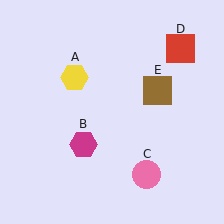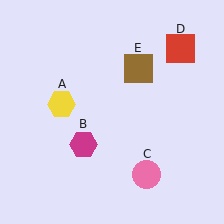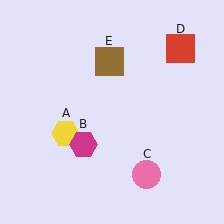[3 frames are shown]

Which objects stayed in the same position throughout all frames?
Magenta hexagon (object B) and pink circle (object C) and red square (object D) remained stationary.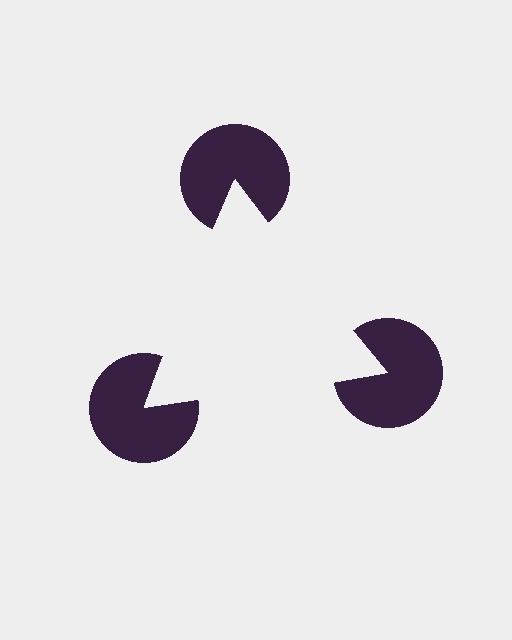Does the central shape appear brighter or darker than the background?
It typically appears slightly brighter than the background, even though no actual brightness change is drawn.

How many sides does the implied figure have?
3 sides.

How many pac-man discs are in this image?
There are 3 — one at each vertex of the illusory triangle.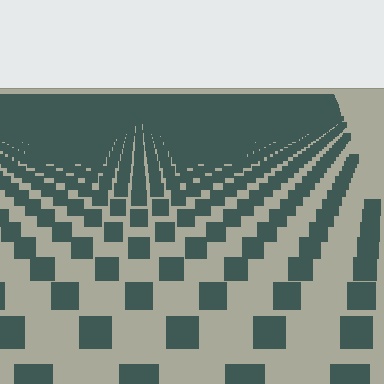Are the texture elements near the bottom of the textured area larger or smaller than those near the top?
Larger. Near the bottom, elements are closer to the viewer and appear at a bigger on-screen size.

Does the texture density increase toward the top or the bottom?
Density increases toward the top.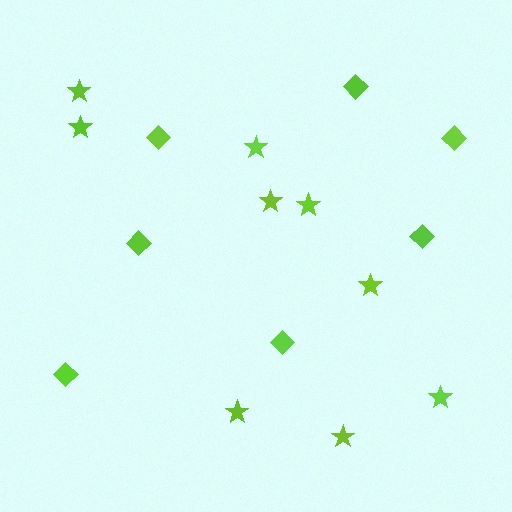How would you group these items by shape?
There are 2 groups: one group of stars (9) and one group of diamonds (7).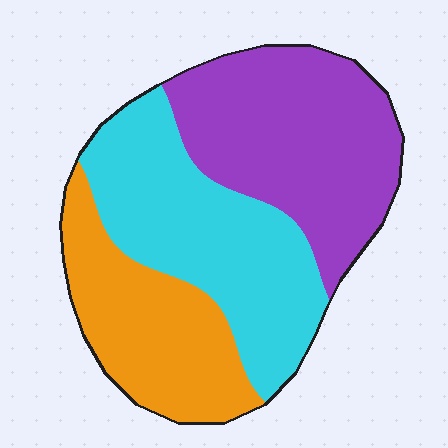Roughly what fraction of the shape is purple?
Purple takes up about three eighths (3/8) of the shape.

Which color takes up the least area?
Orange, at roughly 25%.